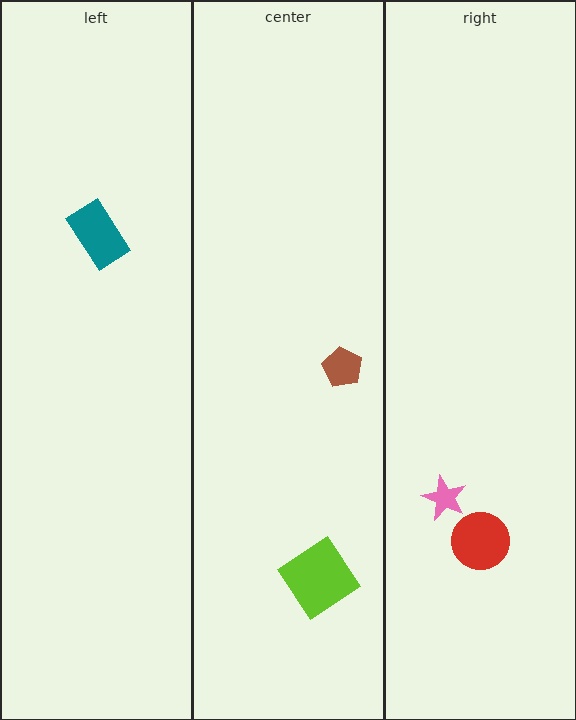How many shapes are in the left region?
1.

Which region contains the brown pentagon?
The center region.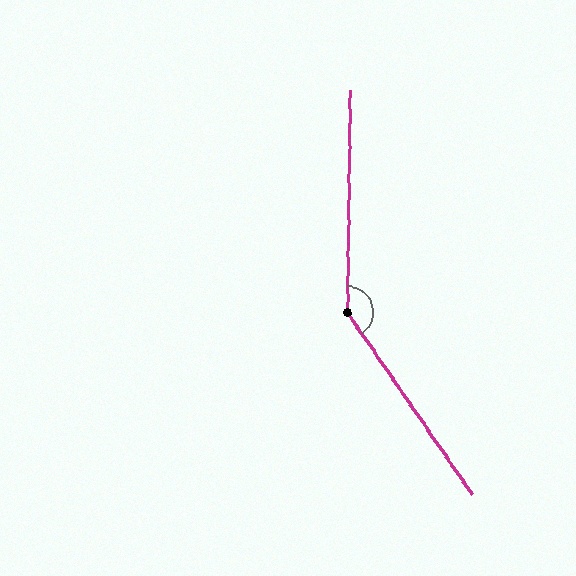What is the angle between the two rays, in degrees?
Approximately 144 degrees.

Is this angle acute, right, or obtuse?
It is obtuse.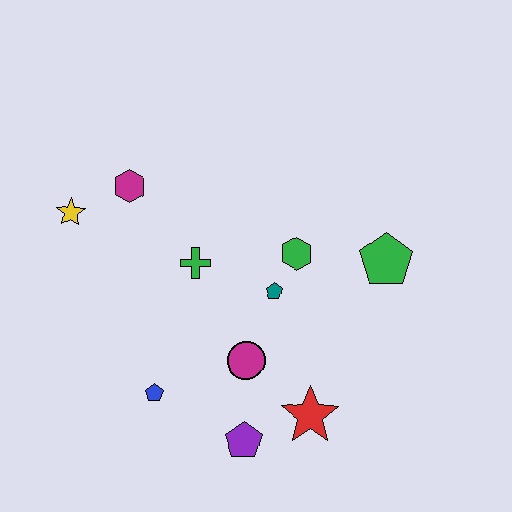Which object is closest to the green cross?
The teal pentagon is closest to the green cross.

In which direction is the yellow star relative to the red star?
The yellow star is to the left of the red star.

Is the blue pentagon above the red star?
Yes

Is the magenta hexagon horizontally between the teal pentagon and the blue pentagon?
No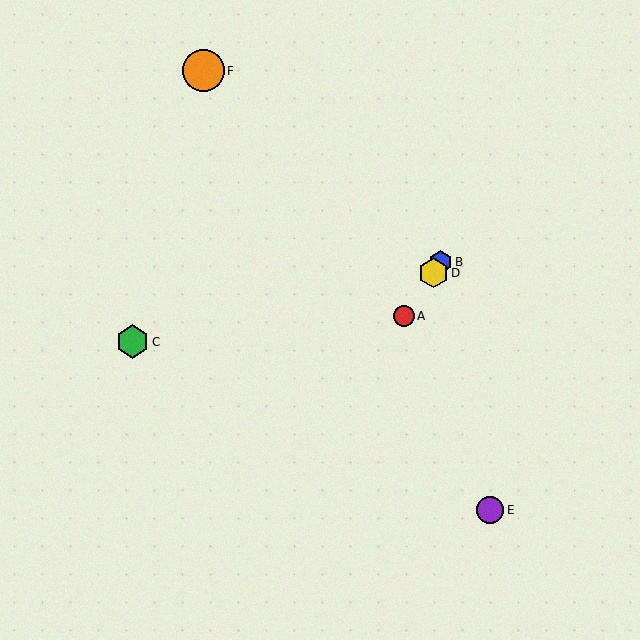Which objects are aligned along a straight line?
Objects A, B, D are aligned along a straight line.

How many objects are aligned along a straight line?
3 objects (A, B, D) are aligned along a straight line.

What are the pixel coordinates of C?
Object C is at (132, 342).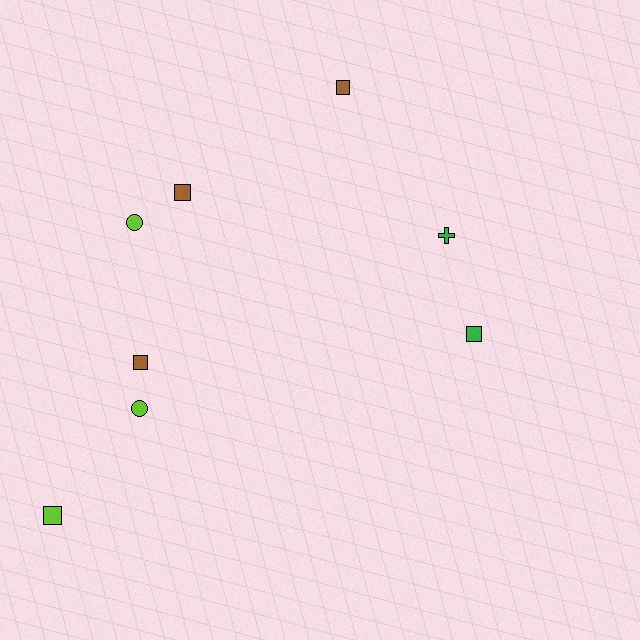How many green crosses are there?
There is 1 green cross.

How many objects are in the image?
There are 8 objects.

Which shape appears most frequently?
Square, with 5 objects.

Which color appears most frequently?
Brown, with 3 objects.